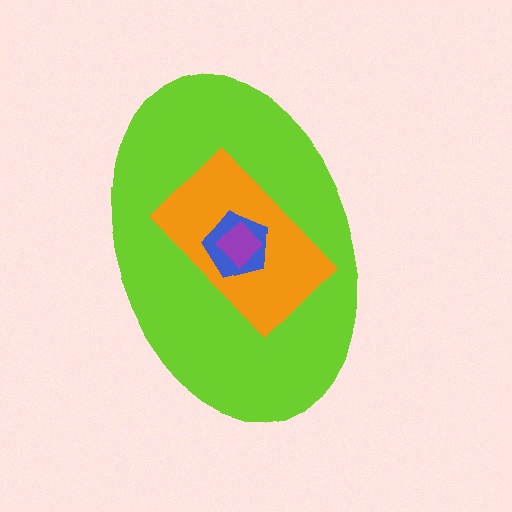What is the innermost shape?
The purple diamond.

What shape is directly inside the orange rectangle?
The blue pentagon.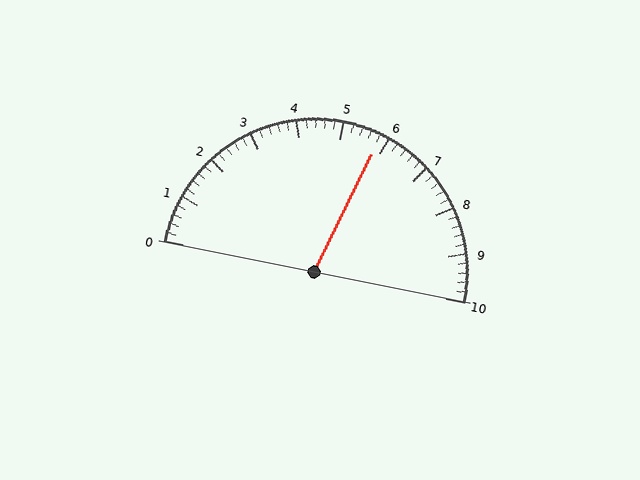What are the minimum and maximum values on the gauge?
The gauge ranges from 0 to 10.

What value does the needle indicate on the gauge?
The needle indicates approximately 5.8.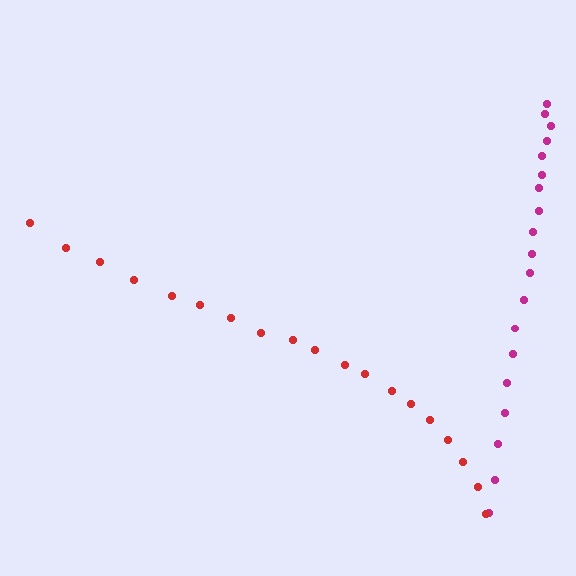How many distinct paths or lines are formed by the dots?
There are 2 distinct paths.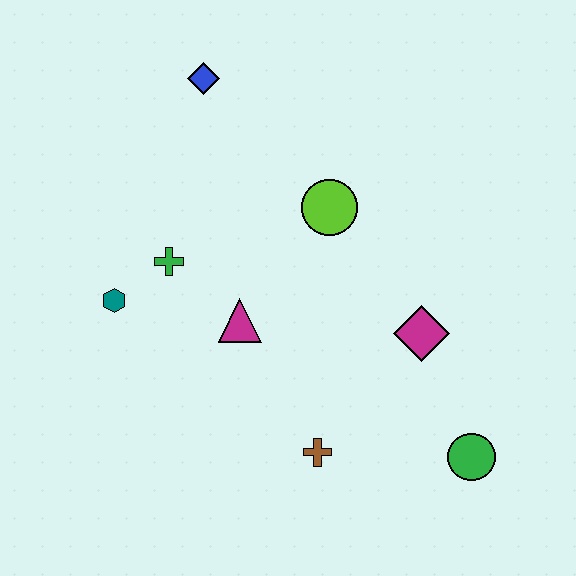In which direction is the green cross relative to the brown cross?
The green cross is above the brown cross.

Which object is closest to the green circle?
The magenta diamond is closest to the green circle.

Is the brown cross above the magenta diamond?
No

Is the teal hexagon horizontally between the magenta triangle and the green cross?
No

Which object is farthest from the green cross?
The green circle is farthest from the green cross.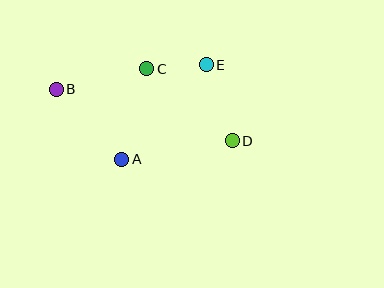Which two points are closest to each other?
Points C and E are closest to each other.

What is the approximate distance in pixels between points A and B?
The distance between A and B is approximately 96 pixels.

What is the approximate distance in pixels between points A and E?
The distance between A and E is approximately 127 pixels.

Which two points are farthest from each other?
Points B and D are farthest from each other.